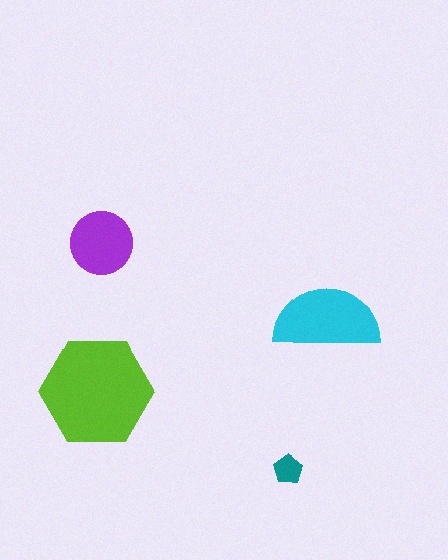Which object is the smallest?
The teal pentagon.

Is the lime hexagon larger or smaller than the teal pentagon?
Larger.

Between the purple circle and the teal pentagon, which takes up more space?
The purple circle.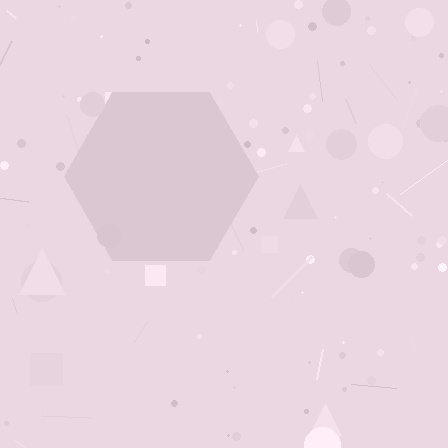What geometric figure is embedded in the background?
A hexagon is embedded in the background.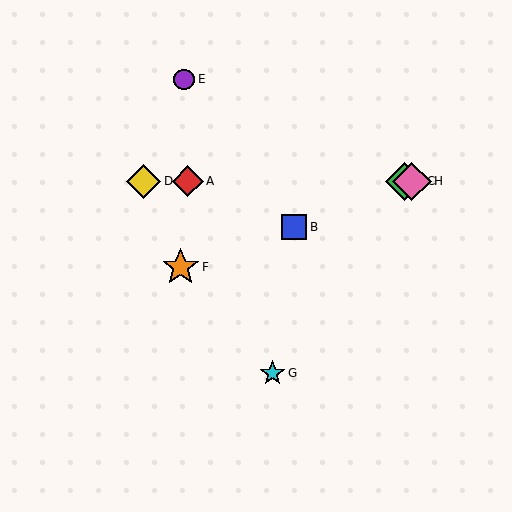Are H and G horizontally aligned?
No, H is at y≈181 and G is at y≈373.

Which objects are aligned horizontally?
Objects A, C, D, H are aligned horizontally.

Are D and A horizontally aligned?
Yes, both are at y≈181.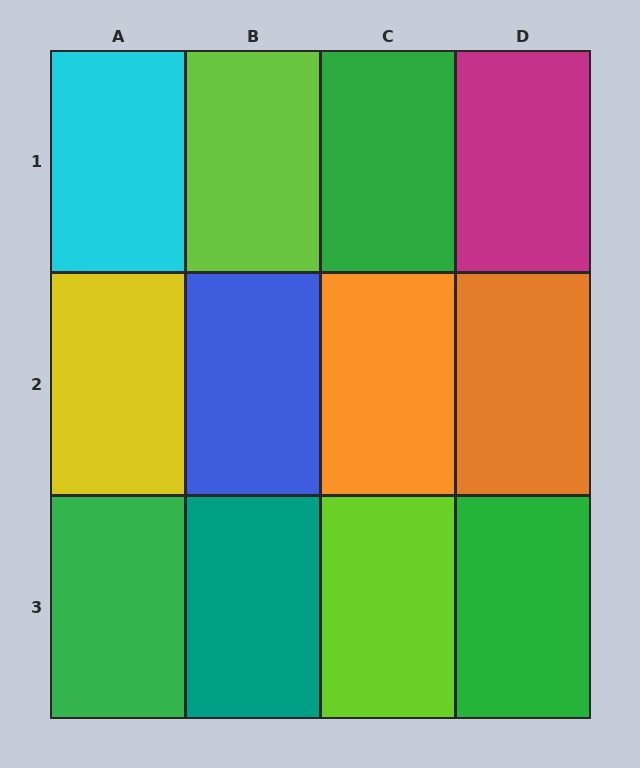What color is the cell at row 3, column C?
Lime.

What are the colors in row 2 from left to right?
Yellow, blue, orange, orange.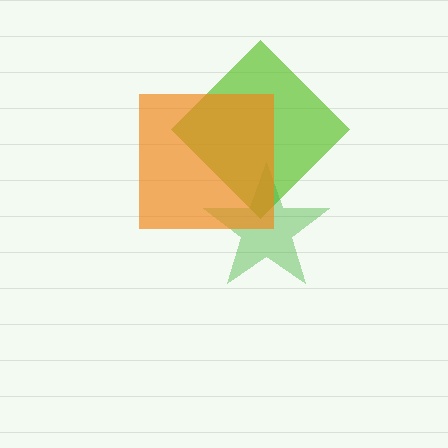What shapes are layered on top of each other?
The layered shapes are: a lime diamond, a green star, an orange square.